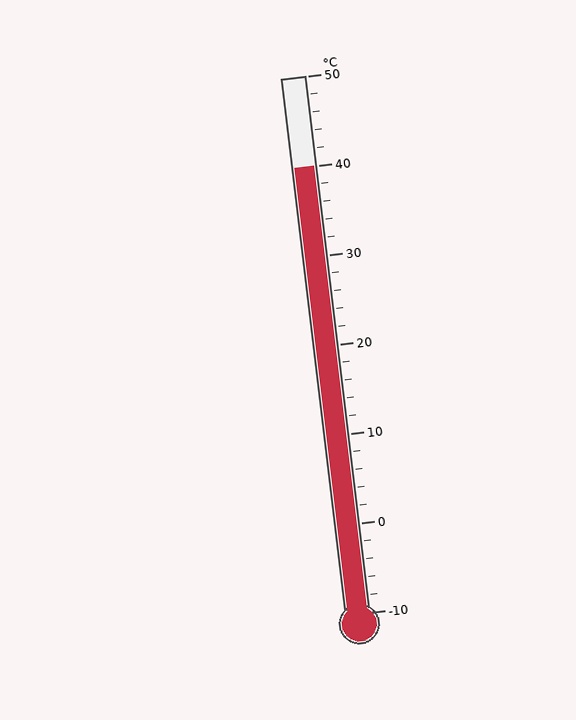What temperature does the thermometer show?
The thermometer shows approximately 40°C.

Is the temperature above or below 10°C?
The temperature is above 10°C.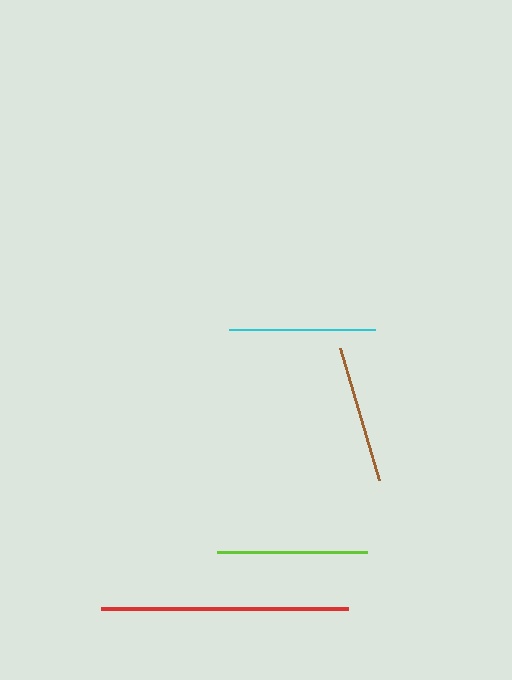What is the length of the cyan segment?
The cyan segment is approximately 145 pixels long.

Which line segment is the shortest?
The brown line is the shortest at approximately 138 pixels.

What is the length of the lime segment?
The lime segment is approximately 150 pixels long.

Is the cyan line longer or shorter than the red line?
The red line is longer than the cyan line.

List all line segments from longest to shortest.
From longest to shortest: red, lime, cyan, brown.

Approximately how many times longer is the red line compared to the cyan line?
The red line is approximately 1.7 times the length of the cyan line.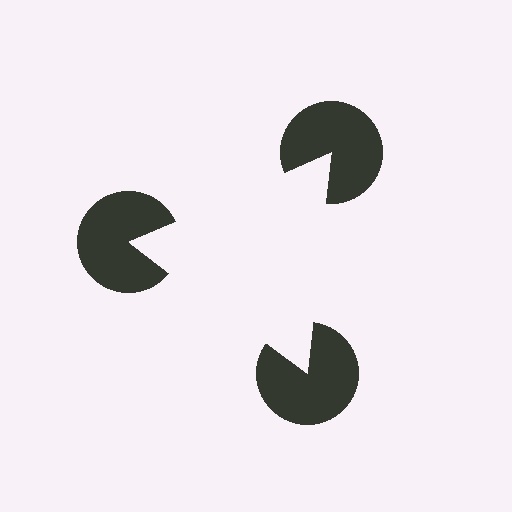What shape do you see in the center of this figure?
An illusory triangle — its edges are inferred from the aligned wedge cuts in the pac-man discs, not physically drawn.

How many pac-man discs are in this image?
There are 3 — one at each vertex of the illusory triangle.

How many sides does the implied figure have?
3 sides.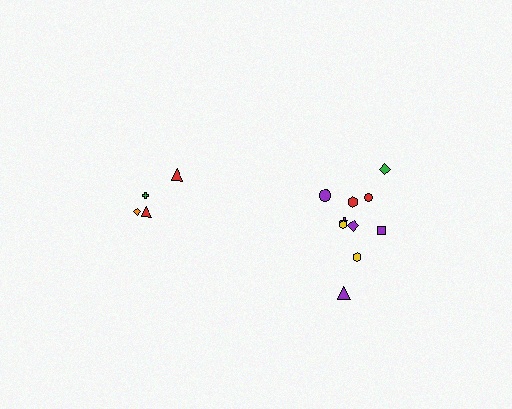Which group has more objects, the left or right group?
The right group.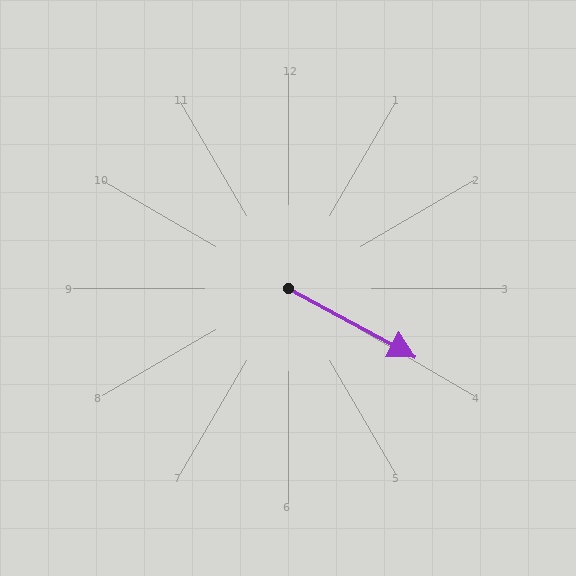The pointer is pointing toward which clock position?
Roughly 4 o'clock.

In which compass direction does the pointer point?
Southeast.